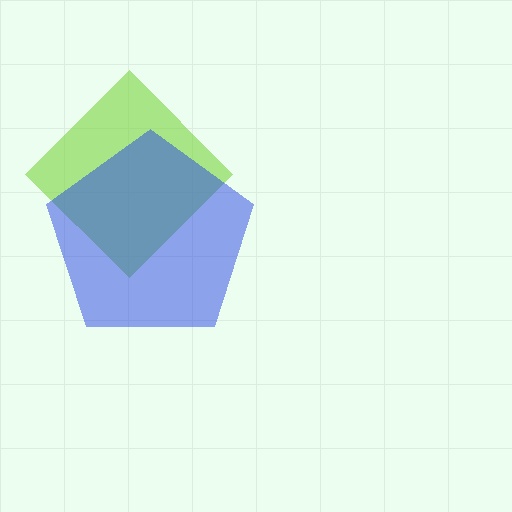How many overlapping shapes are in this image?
There are 2 overlapping shapes in the image.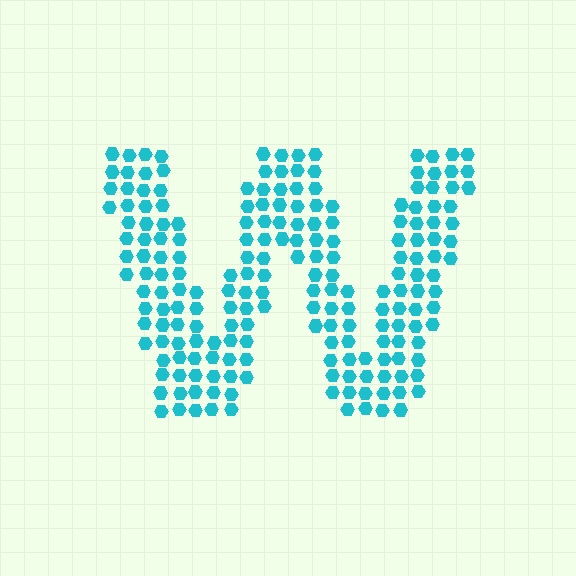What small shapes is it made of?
It is made of small hexagons.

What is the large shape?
The large shape is the letter W.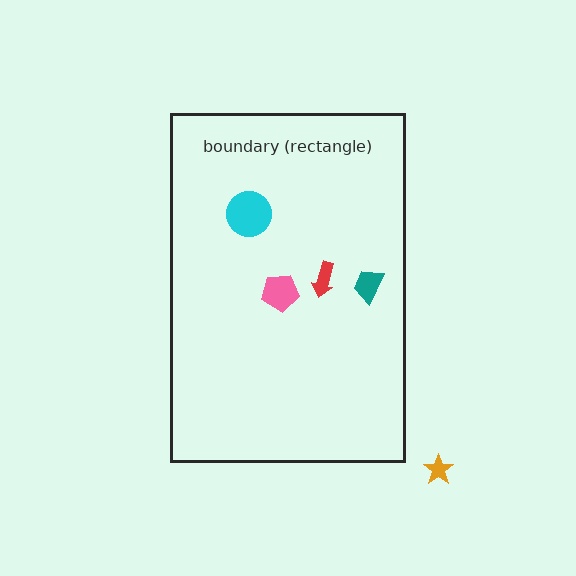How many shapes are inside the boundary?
4 inside, 1 outside.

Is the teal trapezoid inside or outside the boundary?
Inside.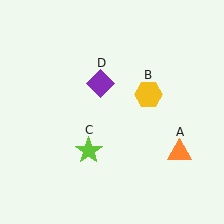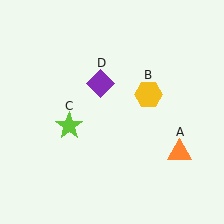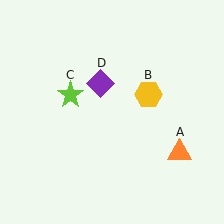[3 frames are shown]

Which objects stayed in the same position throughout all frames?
Orange triangle (object A) and yellow hexagon (object B) and purple diamond (object D) remained stationary.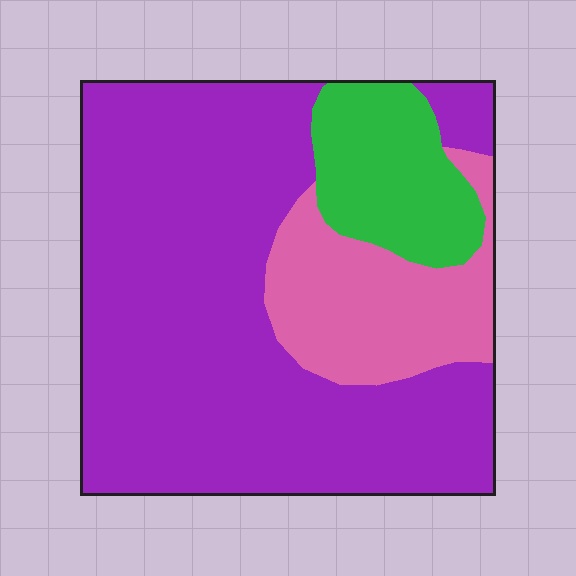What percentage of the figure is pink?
Pink covers around 20% of the figure.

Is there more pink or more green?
Pink.